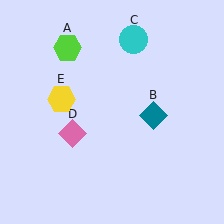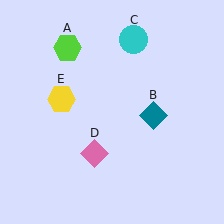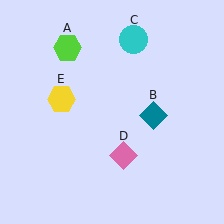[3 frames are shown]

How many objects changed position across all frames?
1 object changed position: pink diamond (object D).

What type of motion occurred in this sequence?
The pink diamond (object D) rotated counterclockwise around the center of the scene.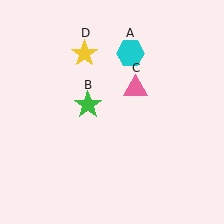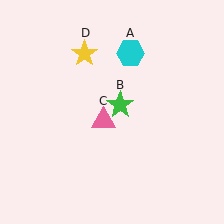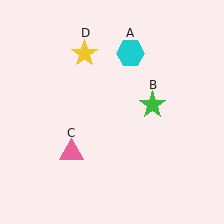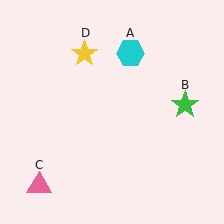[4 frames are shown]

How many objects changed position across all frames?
2 objects changed position: green star (object B), pink triangle (object C).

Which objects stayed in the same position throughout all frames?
Cyan hexagon (object A) and yellow star (object D) remained stationary.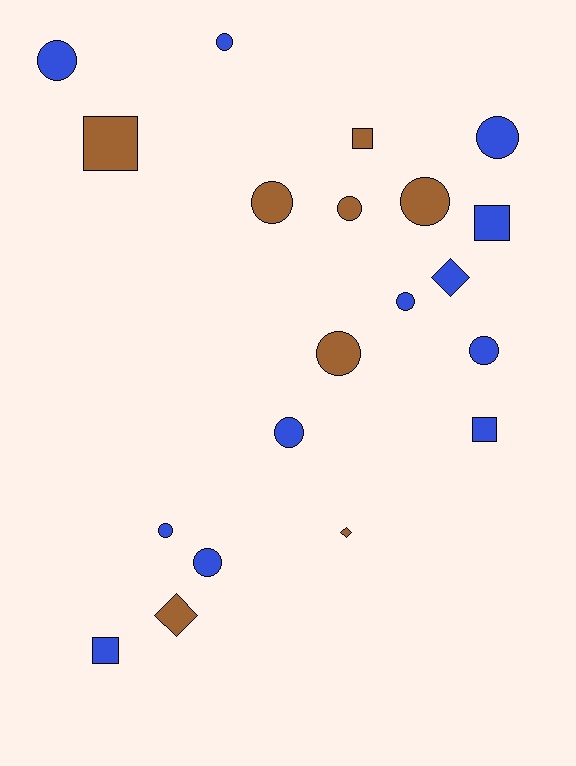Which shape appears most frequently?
Circle, with 12 objects.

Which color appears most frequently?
Blue, with 12 objects.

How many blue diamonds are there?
There is 1 blue diamond.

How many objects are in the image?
There are 20 objects.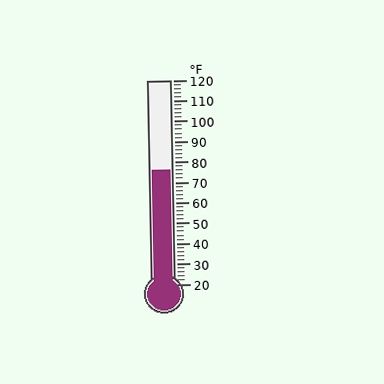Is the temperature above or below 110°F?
The temperature is below 110°F.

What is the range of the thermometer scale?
The thermometer scale ranges from 20°F to 120°F.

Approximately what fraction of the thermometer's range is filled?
The thermometer is filled to approximately 55% of its range.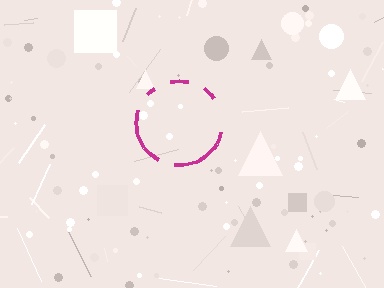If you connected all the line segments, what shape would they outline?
They would outline a circle.